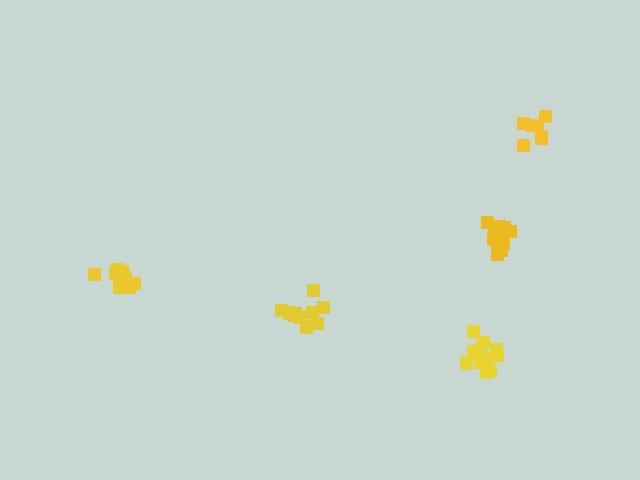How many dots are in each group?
Group 1: 11 dots, Group 2: 10 dots, Group 3: 7 dots, Group 4: 11 dots, Group 5: 10 dots (49 total).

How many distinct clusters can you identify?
There are 5 distinct clusters.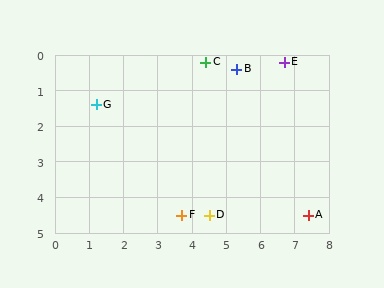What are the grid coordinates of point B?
Point B is at approximately (5.3, 0.4).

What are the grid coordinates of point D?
Point D is at approximately (4.5, 4.5).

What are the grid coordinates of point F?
Point F is at approximately (3.7, 4.5).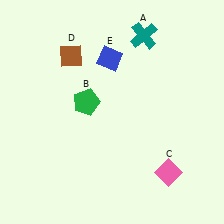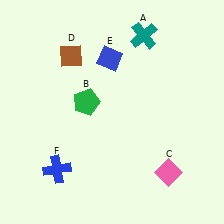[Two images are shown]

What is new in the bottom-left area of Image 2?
A blue cross (F) was added in the bottom-left area of Image 2.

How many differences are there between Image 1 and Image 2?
There is 1 difference between the two images.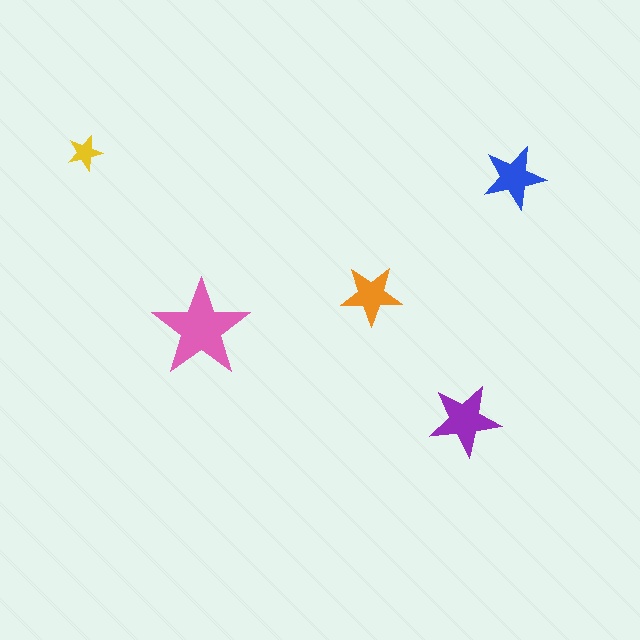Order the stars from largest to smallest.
the pink one, the purple one, the blue one, the orange one, the yellow one.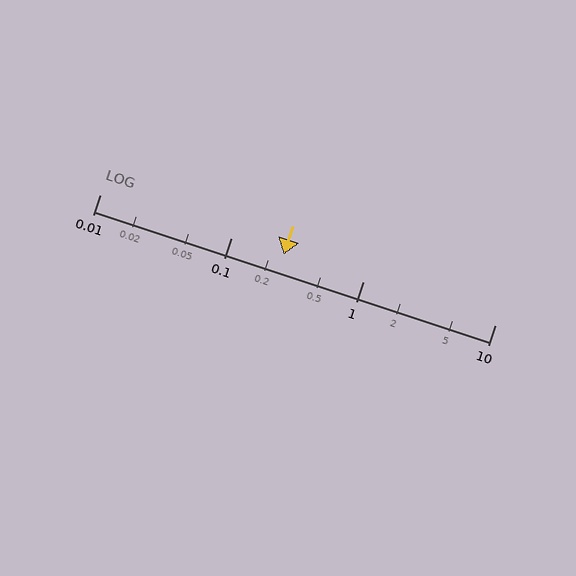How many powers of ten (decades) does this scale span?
The scale spans 3 decades, from 0.01 to 10.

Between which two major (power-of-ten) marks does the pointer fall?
The pointer is between 0.1 and 1.